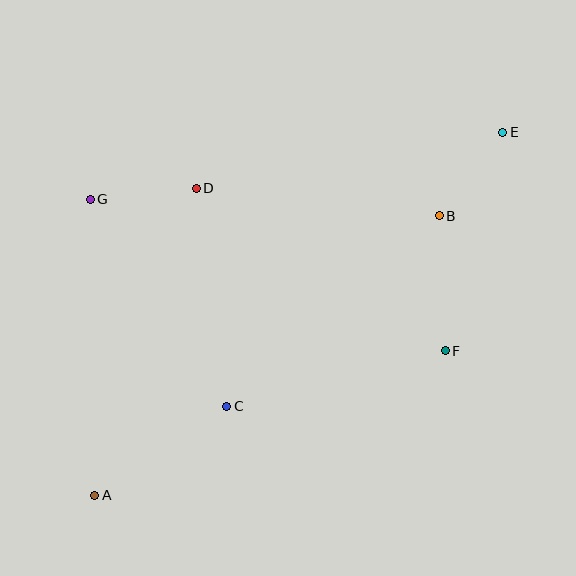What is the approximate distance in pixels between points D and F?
The distance between D and F is approximately 298 pixels.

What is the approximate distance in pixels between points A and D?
The distance between A and D is approximately 323 pixels.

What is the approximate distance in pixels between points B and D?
The distance between B and D is approximately 245 pixels.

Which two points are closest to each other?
Points B and E are closest to each other.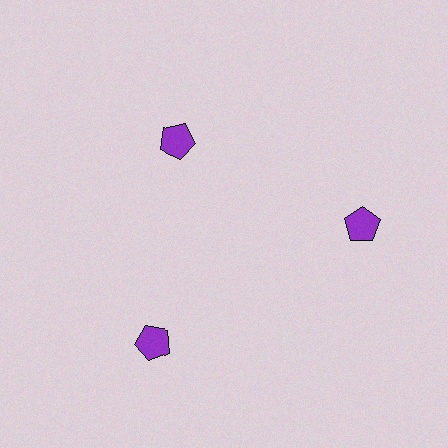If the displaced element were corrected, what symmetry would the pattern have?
It would have 3-fold rotational symmetry — the pattern would map onto itself every 120 degrees.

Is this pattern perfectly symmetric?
No. The 3 purple pentagons are arranged in a ring, but one element near the 11 o'clock position is pulled inward toward the center, breaking the 3-fold rotational symmetry.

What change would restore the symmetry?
The symmetry would be restored by moving it outward, back onto the ring so that all 3 pentagons sit at equal angles and equal distance from the center.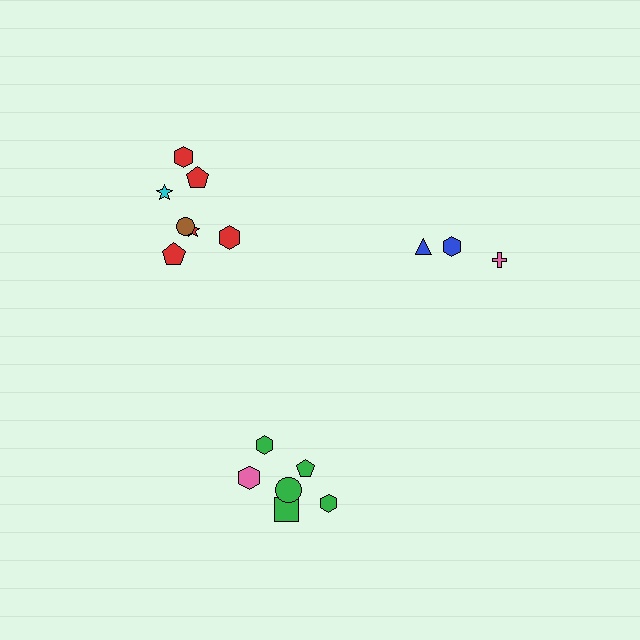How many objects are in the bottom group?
There are 6 objects.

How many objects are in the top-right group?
There are 3 objects.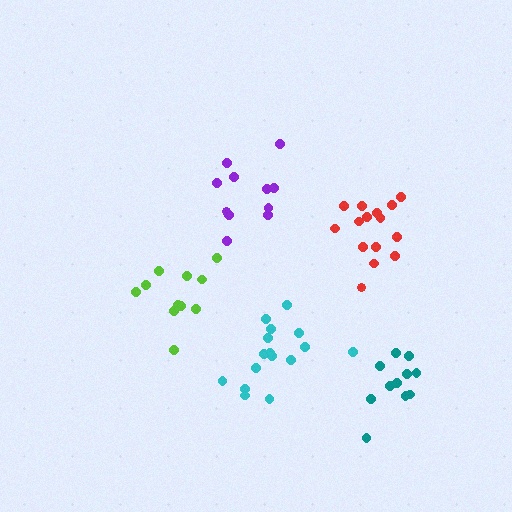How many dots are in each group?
Group 1: 15 dots, Group 2: 11 dots, Group 3: 11 dots, Group 4: 11 dots, Group 5: 16 dots (64 total).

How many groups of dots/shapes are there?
There are 5 groups.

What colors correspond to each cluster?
The clusters are colored: red, lime, teal, purple, cyan.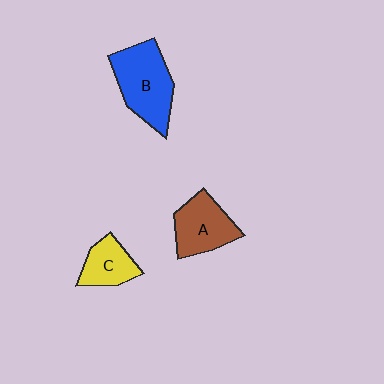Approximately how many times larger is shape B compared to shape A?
Approximately 1.3 times.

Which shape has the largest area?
Shape B (blue).